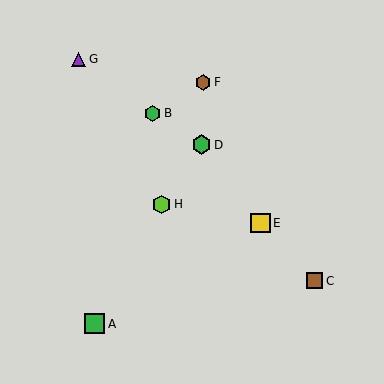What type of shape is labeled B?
Shape B is a green hexagon.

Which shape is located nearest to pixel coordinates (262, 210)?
The yellow square (labeled E) at (260, 223) is nearest to that location.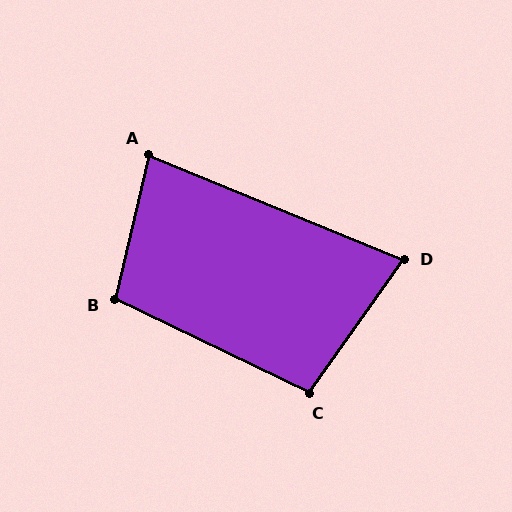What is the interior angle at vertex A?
Approximately 81 degrees (acute).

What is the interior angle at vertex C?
Approximately 99 degrees (obtuse).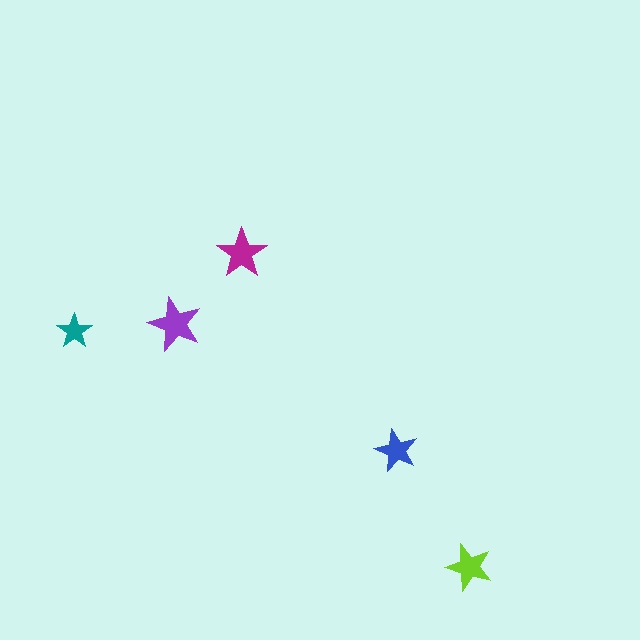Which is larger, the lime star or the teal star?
The lime one.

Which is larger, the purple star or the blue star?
The purple one.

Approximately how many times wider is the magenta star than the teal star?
About 1.5 times wider.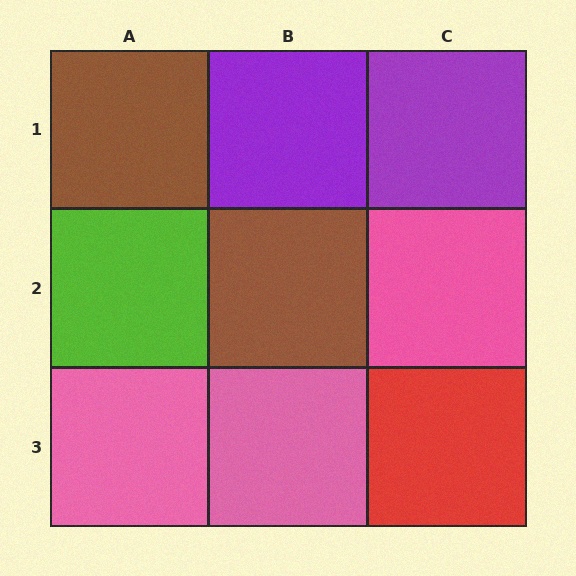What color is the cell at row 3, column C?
Red.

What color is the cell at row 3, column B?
Pink.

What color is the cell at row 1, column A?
Brown.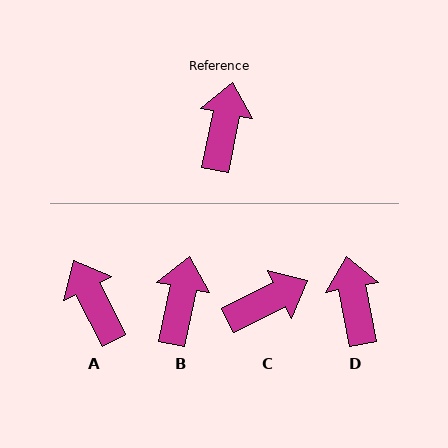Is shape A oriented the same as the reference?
No, it is off by about 39 degrees.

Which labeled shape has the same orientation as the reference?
B.